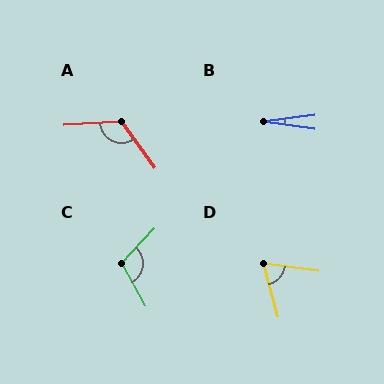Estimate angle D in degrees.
Approximately 67 degrees.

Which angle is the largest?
A, at approximately 123 degrees.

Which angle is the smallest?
B, at approximately 16 degrees.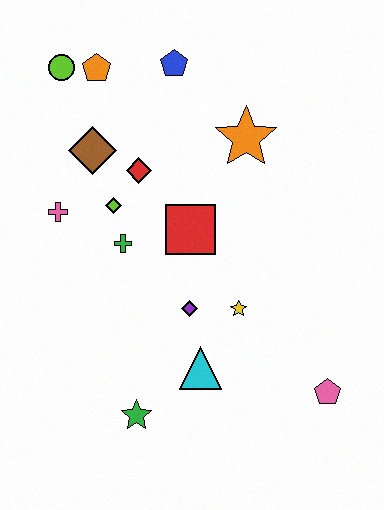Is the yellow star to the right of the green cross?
Yes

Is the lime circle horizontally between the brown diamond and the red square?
No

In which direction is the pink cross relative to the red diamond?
The pink cross is to the left of the red diamond.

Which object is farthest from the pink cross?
The pink pentagon is farthest from the pink cross.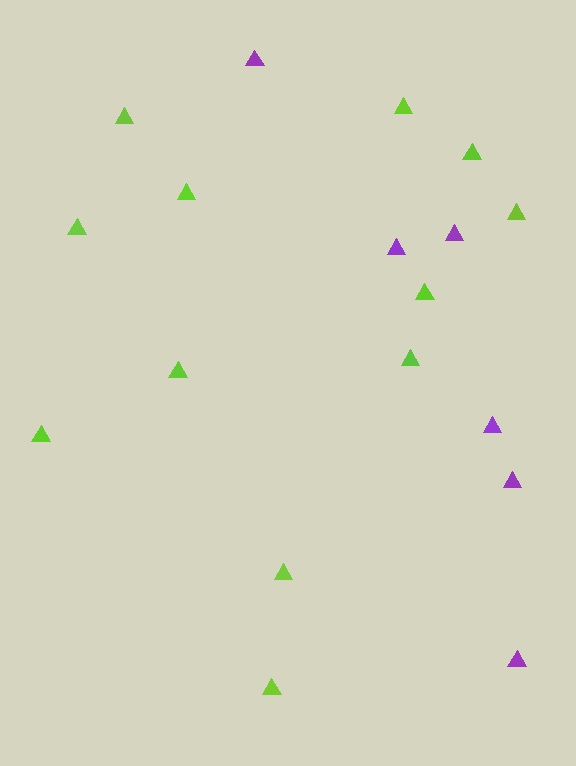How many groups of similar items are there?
There are 2 groups: one group of lime triangles (12) and one group of purple triangles (6).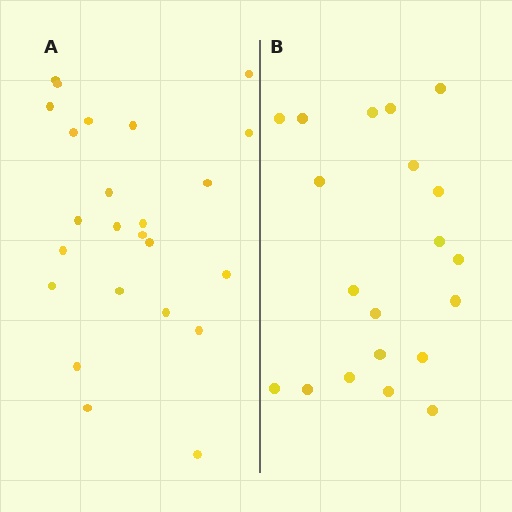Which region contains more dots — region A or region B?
Region A (the left region) has more dots.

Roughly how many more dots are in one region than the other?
Region A has about 4 more dots than region B.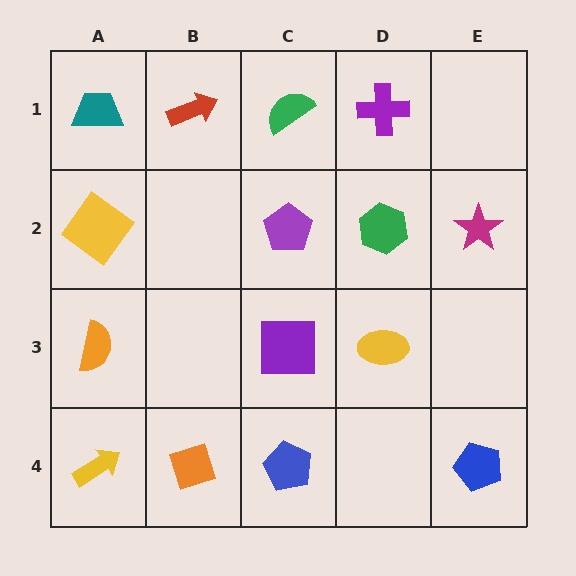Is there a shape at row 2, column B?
No, that cell is empty.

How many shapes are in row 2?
4 shapes.